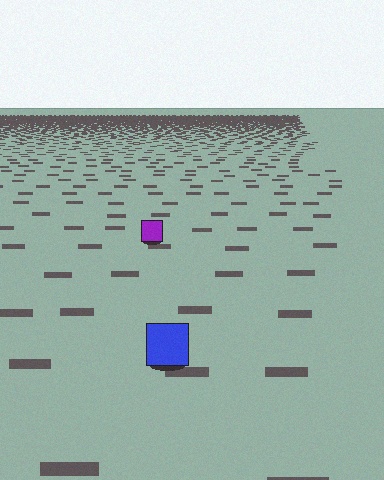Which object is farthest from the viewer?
The purple square is farthest from the viewer. It appears smaller and the ground texture around it is denser.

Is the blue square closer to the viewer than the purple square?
Yes. The blue square is closer — you can tell from the texture gradient: the ground texture is coarser near it.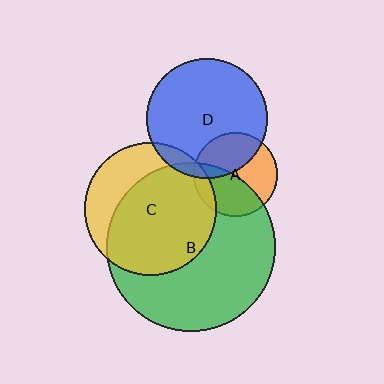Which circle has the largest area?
Circle B (green).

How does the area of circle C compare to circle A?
Approximately 2.5 times.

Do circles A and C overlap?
Yes.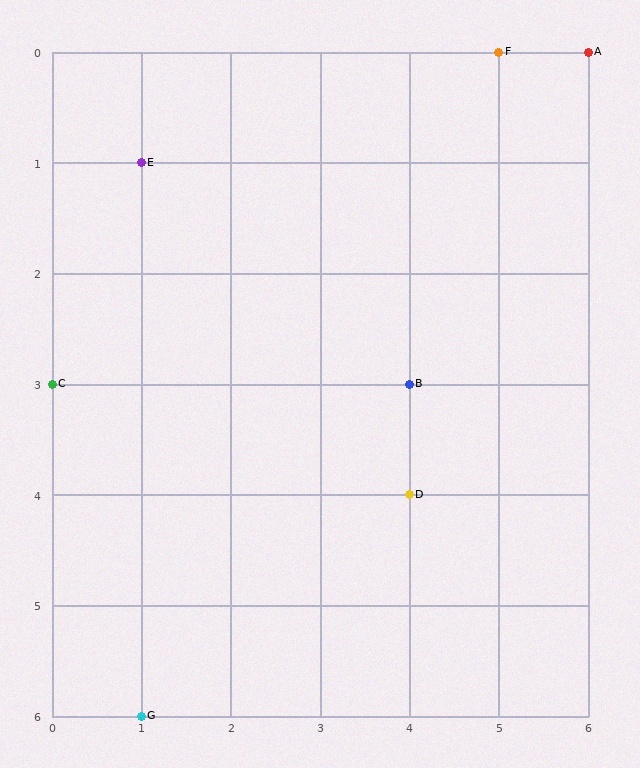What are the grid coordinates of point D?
Point D is at grid coordinates (4, 4).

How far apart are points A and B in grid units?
Points A and B are 2 columns and 3 rows apart (about 3.6 grid units diagonally).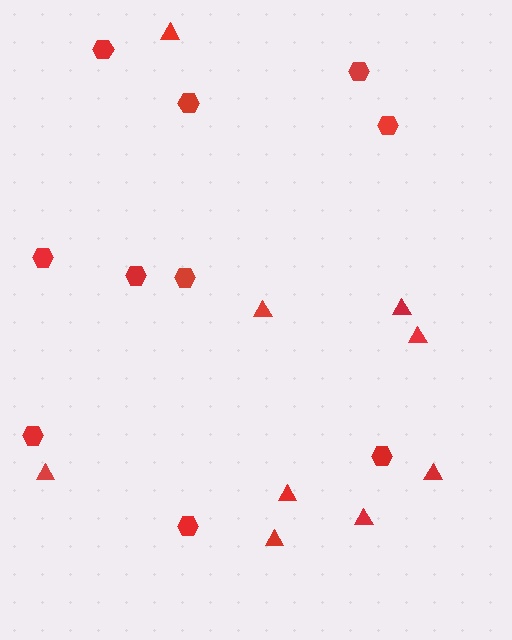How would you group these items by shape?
There are 2 groups: one group of hexagons (10) and one group of triangles (9).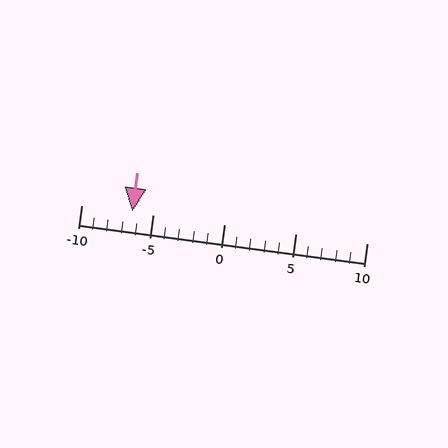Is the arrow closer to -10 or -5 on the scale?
The arrow is closer to -5.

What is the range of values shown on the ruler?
The ruler shows values from -10 to 10.